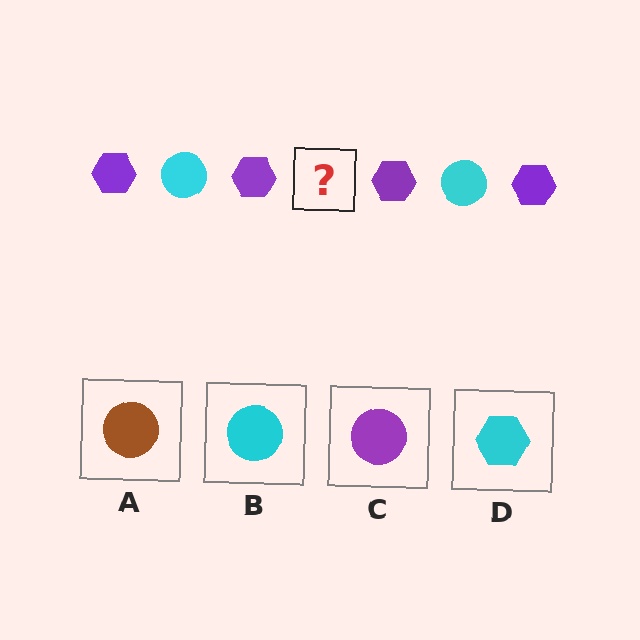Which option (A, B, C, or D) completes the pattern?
B.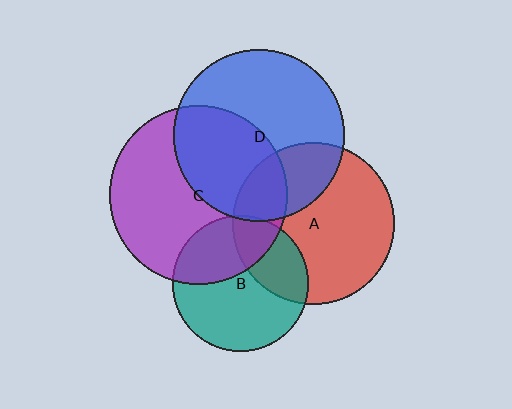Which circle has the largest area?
Circle C (purple).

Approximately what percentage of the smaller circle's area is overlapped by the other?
Approximately 30%.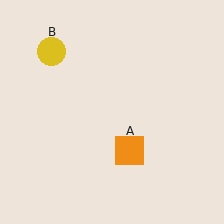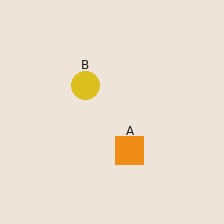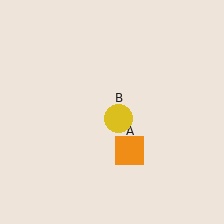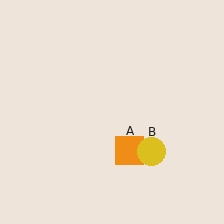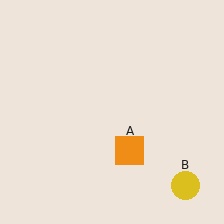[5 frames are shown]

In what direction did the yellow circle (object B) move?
The yellow circle (object B) moved down and to the right.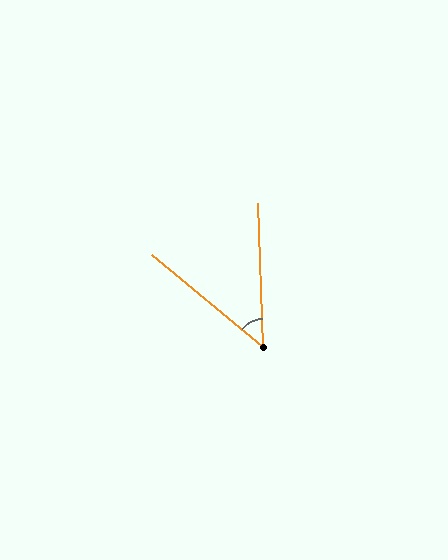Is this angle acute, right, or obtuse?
It is acute.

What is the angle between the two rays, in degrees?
Approximately 48 degrees.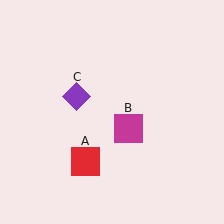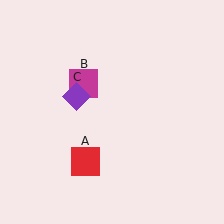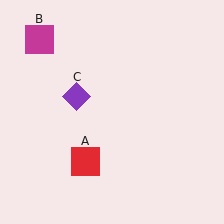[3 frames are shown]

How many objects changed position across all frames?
1 object changed position: magenta square (object B).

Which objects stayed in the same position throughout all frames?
Red square (object A) and purple diamond (object C) remained stationary.